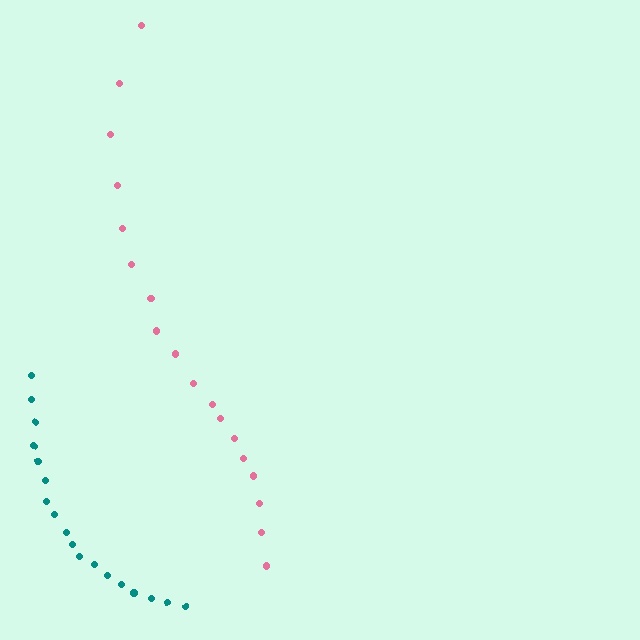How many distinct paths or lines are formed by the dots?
There are 2 distinct paths.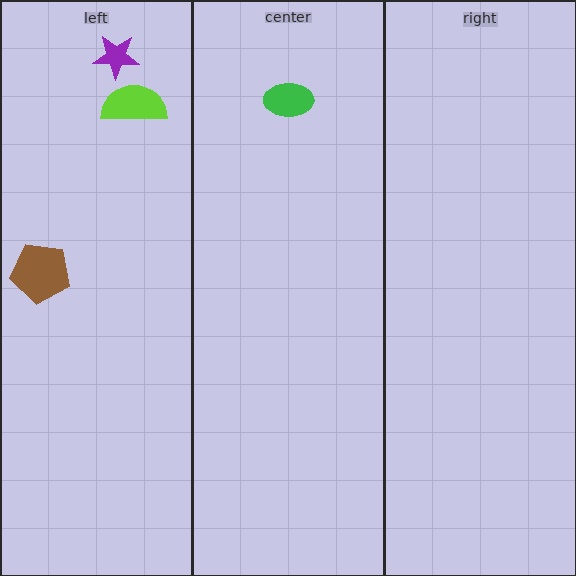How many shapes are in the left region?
3.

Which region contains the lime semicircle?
The left region.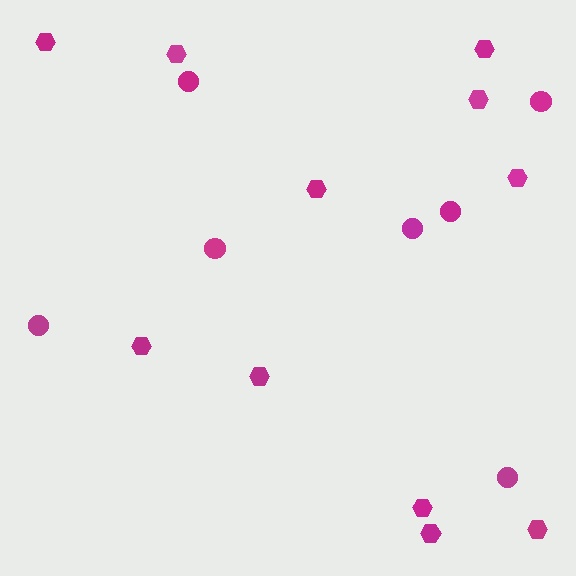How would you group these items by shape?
There are 2 groups: one group of hexagons (11) and one group of circles (7).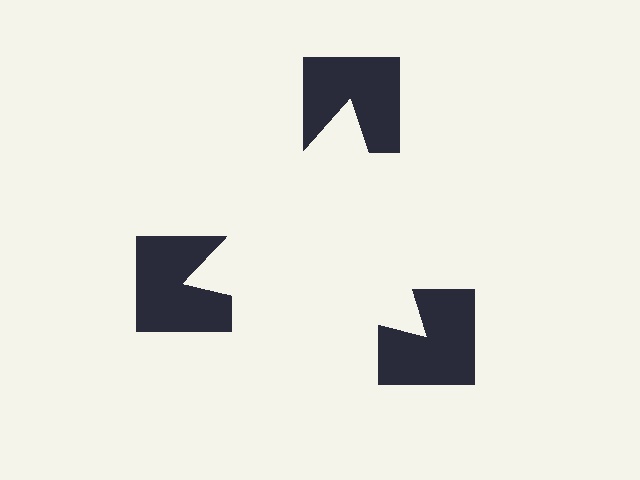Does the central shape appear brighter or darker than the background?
It typically appears slightly brighter than the background, even though no actual brightness change is drawn.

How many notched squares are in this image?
There are 3 — one at each vertex of the illusory triangle.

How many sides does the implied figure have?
3 sides.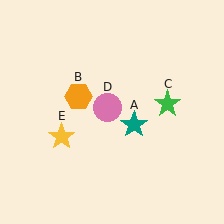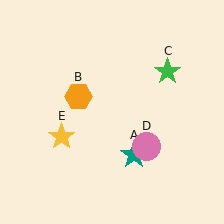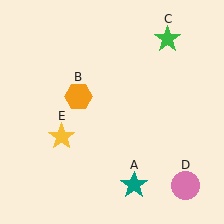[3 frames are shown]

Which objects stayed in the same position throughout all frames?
Orange hexagon (object B) and yellow star (object E) remained stationary.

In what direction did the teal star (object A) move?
The teal star (object A) moved down.